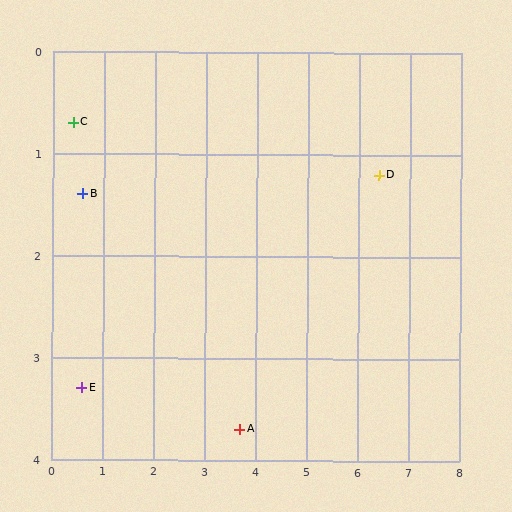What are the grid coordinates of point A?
Point A is at approximately (3.7, 3.7).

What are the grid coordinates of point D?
Point D is at approximately (6.4, 1.2).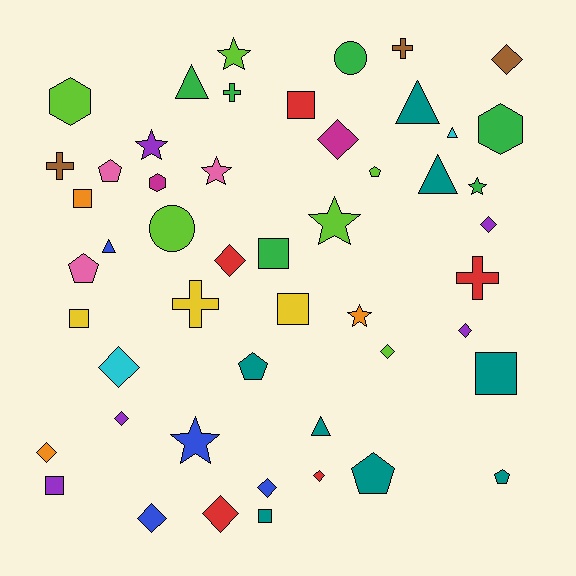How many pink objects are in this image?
There are 3 pink objects.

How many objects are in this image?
There are 50 objects.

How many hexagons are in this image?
There are 3 hexagons.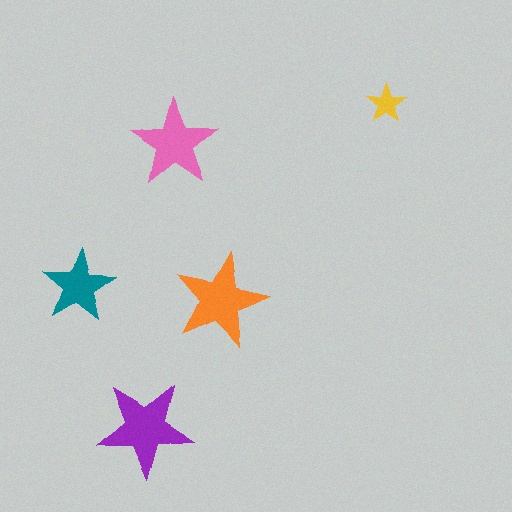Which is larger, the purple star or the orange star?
The purple one.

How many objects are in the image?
There are 5 objects in the image.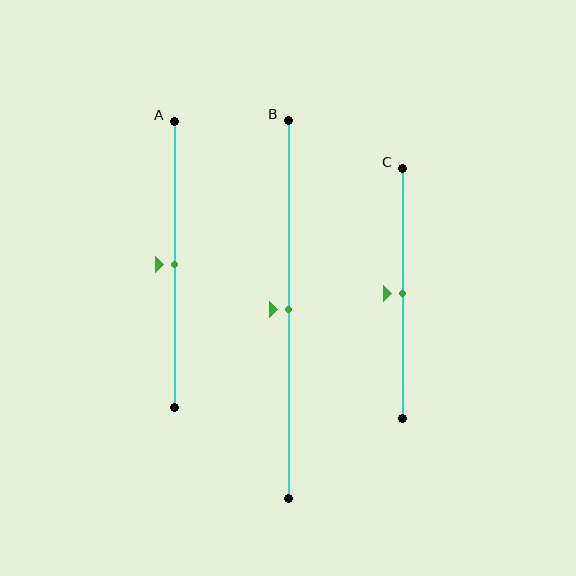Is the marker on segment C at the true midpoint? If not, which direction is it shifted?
Yes, the marker on segment C is at the true midpoint.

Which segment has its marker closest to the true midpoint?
Segment A has its marker closest to the true midpoint.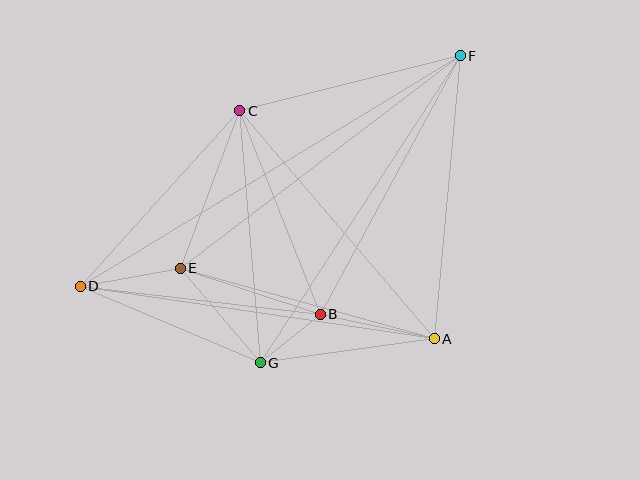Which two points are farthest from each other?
Points D and F are farthest from each other.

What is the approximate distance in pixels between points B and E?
The distance between B and E is approximately 147 pixels.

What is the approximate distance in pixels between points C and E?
The distance between C and E is approximately 168 pixels.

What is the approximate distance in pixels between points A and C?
The distance between A and C is approximately 300 pixels.